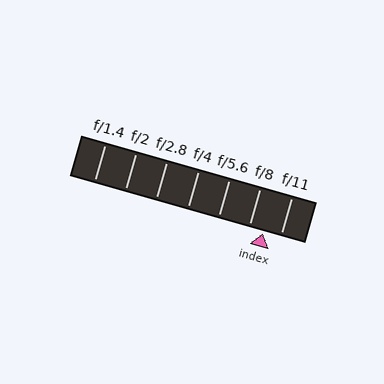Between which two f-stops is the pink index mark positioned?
The index mark is between f/8 and f/11.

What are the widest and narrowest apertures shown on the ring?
The widest aperture shown is f/1.4 and the narrowest is f/11.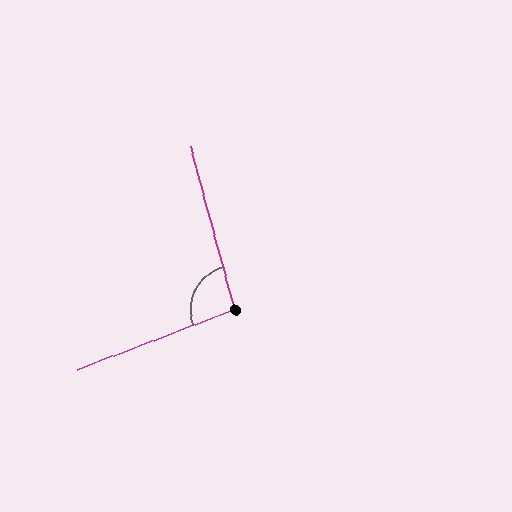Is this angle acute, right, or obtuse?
It is obtuse.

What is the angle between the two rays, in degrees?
Approximately 96 degrees.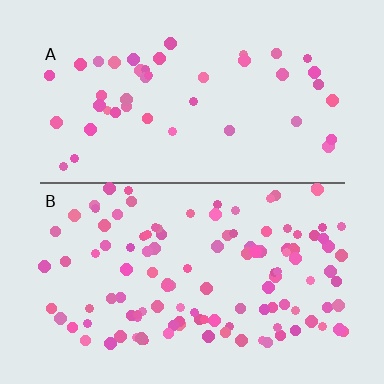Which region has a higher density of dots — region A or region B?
B (the bottom).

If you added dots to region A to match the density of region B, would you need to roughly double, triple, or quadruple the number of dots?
Approximately triple.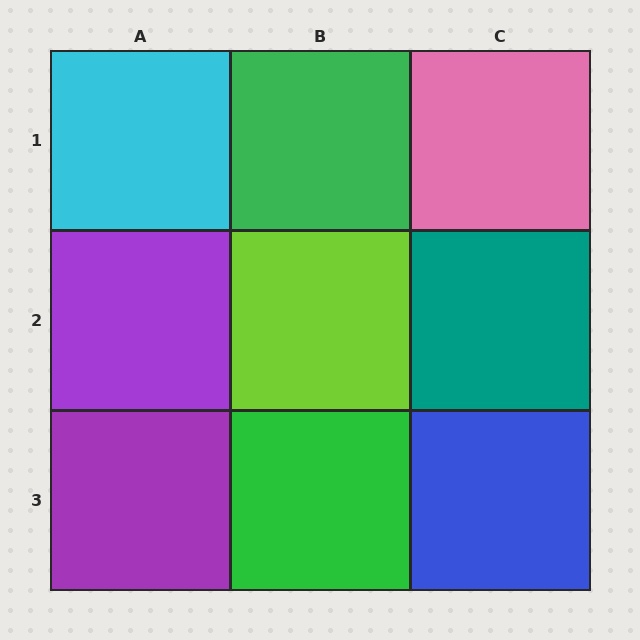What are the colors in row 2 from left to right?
Purple, lime, teal.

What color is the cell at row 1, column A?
Cyan.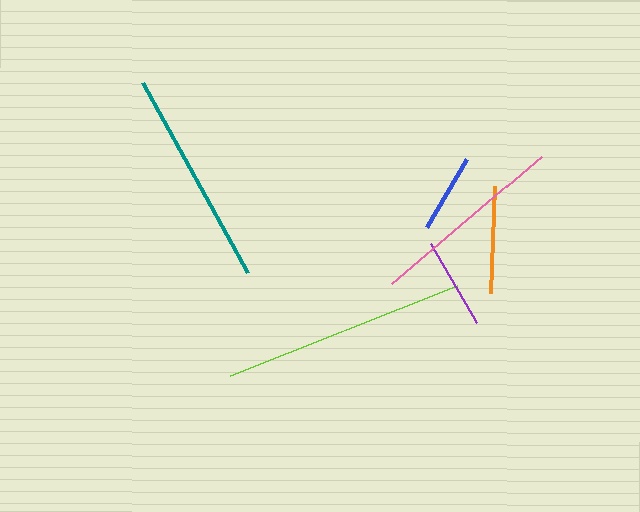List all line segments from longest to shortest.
From longest to shortest: lime, teal, pink, orange, purple, blue.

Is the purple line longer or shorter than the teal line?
The teal line is longer than the purple line.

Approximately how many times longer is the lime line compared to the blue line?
The lime line is approximately 3.1 times the length of the blue line.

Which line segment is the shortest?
The blue line is the shortest at approximately 79 pixels.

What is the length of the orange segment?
The orange segment is approximately 108 pixels long.